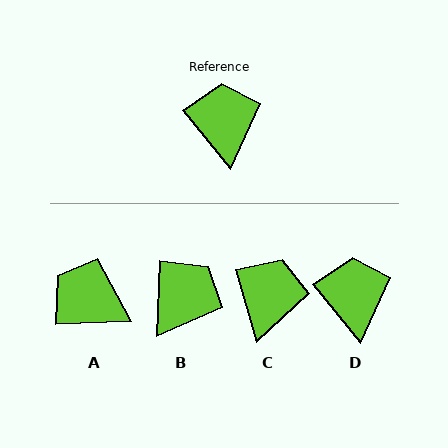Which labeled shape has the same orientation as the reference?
D.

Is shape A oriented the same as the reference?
No, it is off by about 53 degrees.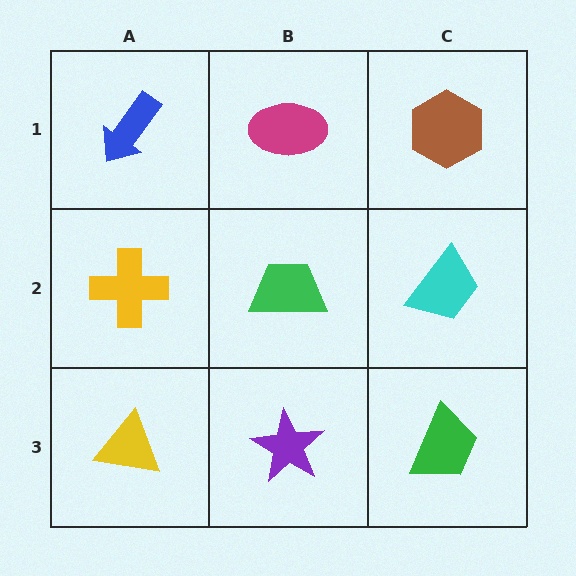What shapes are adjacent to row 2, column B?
A magenta ellipse (row 1, column B), a purple star (row 3, column B), a yellow cross (row 2, column A), a cyan trapezoid (row 2, column C).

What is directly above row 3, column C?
A cyan trapezoid.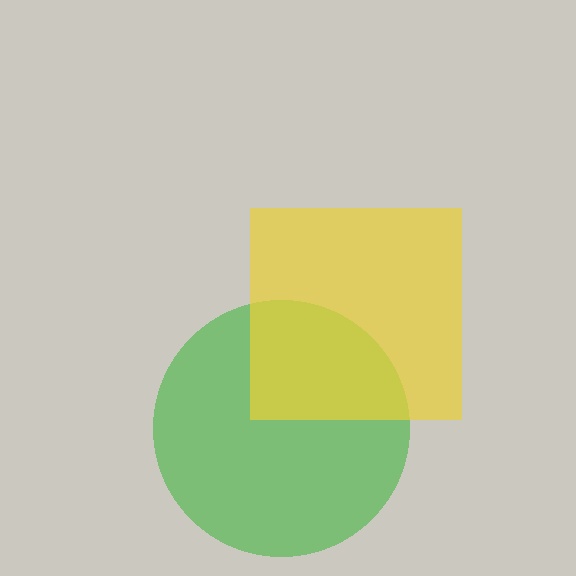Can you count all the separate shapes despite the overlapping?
Yes, there are 2 separate shapes.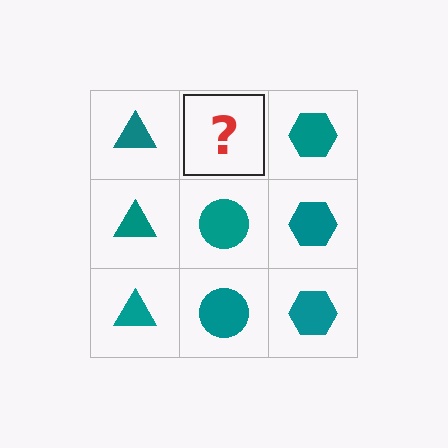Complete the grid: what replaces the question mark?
The question mark should be replaced with a teal circle.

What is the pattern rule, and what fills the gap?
The rule is that each column has a consistent shape. The gap should be filled with a teal circle.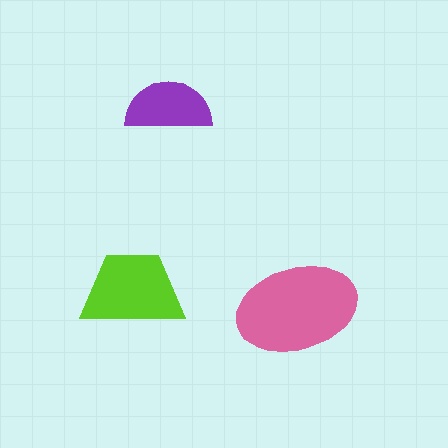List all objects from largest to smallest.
The pink ellipse, the lime trapezoid, the purple semicircle.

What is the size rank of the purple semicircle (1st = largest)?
3rd.